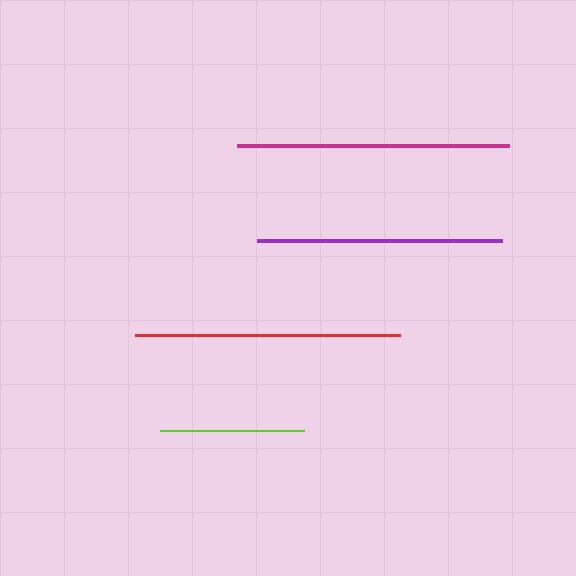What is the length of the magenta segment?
The magenta segment is approximately 272 pixels long.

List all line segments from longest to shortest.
From longest to shortest: magenta, red, purple, lime.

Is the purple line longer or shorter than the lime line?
The purple line is longer than the lime line.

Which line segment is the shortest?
The lime line is the shortest at approximately 144 pixels.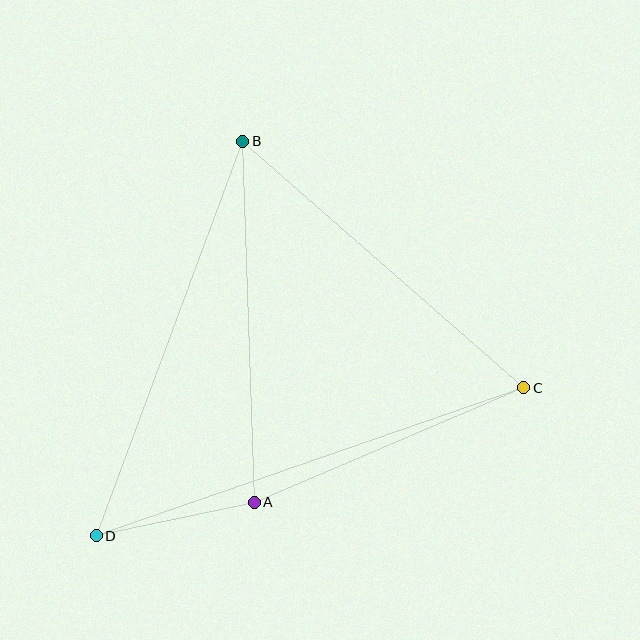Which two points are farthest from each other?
Points C and D are farthest from each other.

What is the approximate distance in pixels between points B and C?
The distance between B and C is approximately 373 pixels.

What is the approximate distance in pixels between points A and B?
The distance between A and B is approximately 361 pixels.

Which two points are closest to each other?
Points A and D are closest to each other.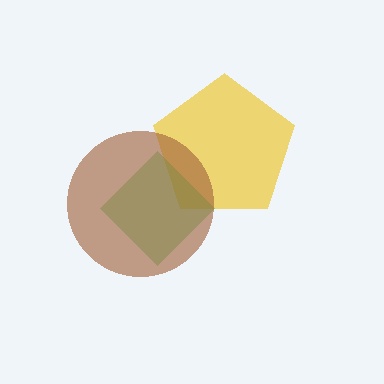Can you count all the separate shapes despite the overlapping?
Yes, there are 3 separate shapes.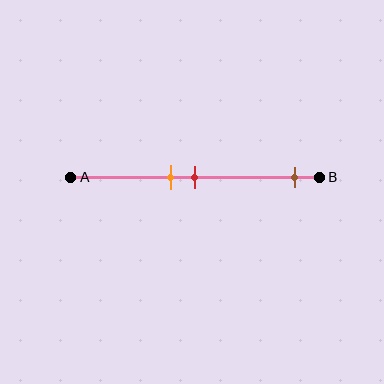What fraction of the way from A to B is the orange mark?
The orange mark is approximately 40% (0.4) of the way from A to B.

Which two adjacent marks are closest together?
The orange and red marks are the closest adjacent pair.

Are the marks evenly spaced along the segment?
No, the marks are not evenly spaced.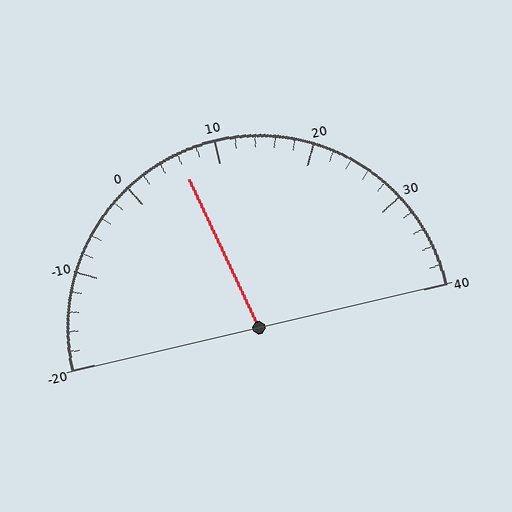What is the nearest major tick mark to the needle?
The nearest major tick mark is 10.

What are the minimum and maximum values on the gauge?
The gauge ranges from -20 to 40.